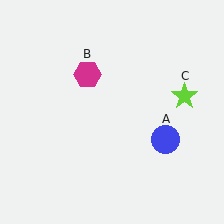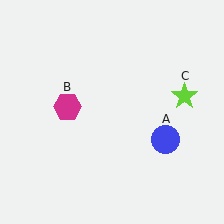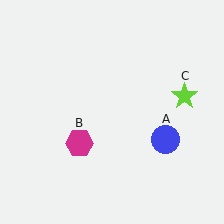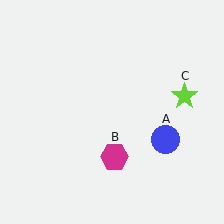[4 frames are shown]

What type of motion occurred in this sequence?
The magenta hexagon (object B) rotated counterclockwise around the center of the scene.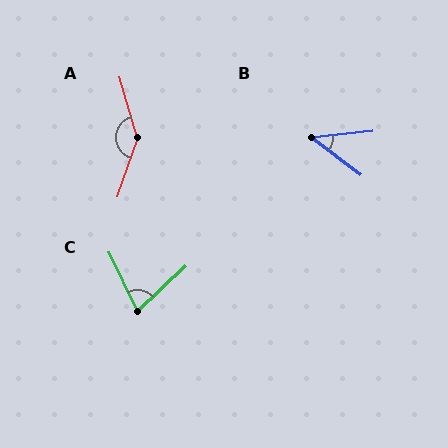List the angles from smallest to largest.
B (43°), C (72°), A (144°).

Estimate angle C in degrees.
Approximately 72 degrees.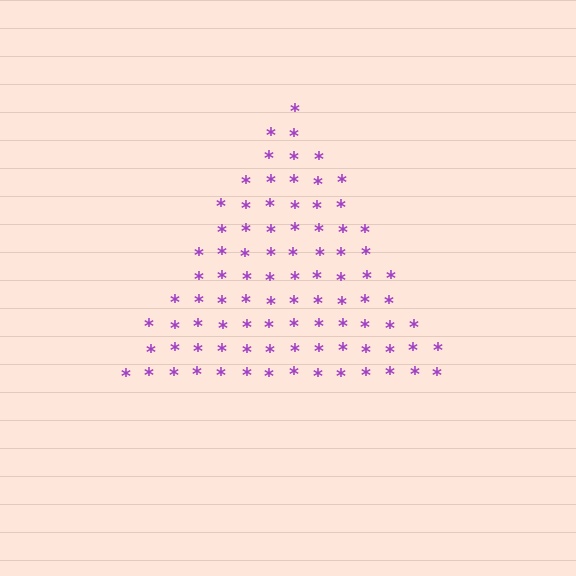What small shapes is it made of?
It is made of small asterisks.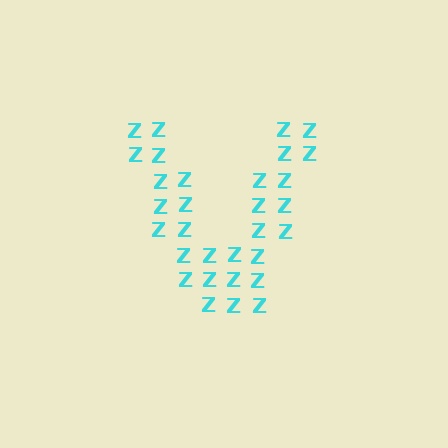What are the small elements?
The small elements are letter Z's.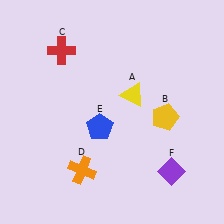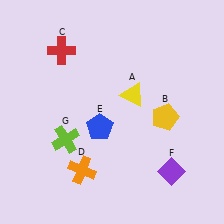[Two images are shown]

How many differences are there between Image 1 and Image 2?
There is 1 difference between the two images.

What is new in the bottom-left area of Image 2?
A lime cross (G) was added in the bottom-left area of Image 2.